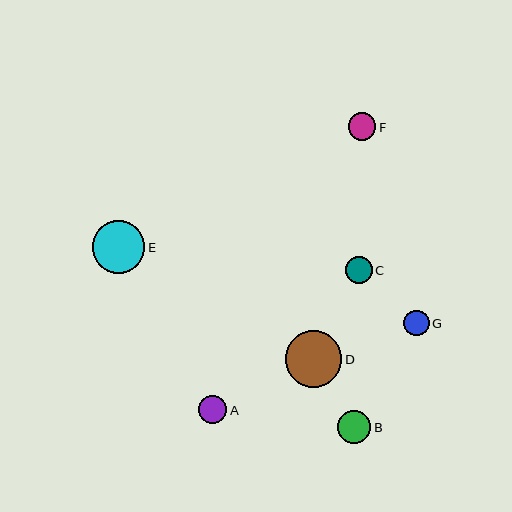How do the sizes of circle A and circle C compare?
Circle A and circle C are approximately the same size.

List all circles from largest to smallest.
From largest to smallest: D, E, B, A, F, C, G.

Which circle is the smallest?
Circle G is the smallest with a size of approximately 25 pixels.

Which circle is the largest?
Circle D is the largest with a size of approximately 57 pixels.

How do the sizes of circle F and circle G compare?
Circle F and circle G are approximately the same size.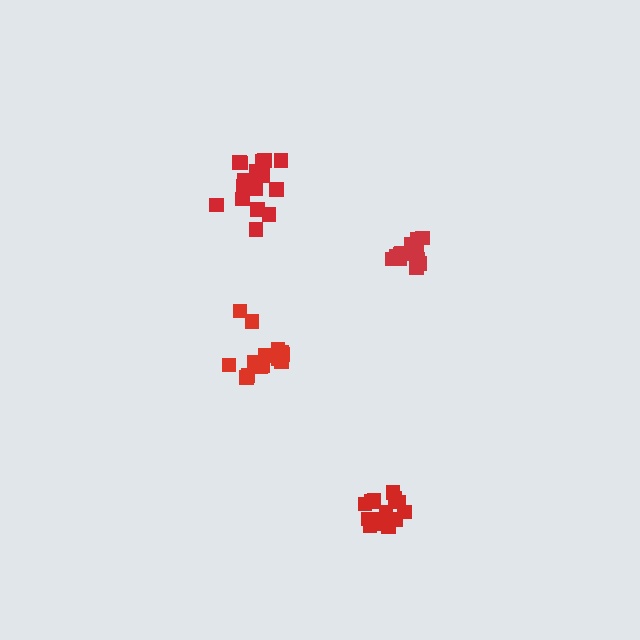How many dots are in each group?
Group 1: 14 dots, Group 2: 13 dots, Group 3: 15 dots, Group 4: 18 dots (60 total).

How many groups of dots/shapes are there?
There are 4 groups.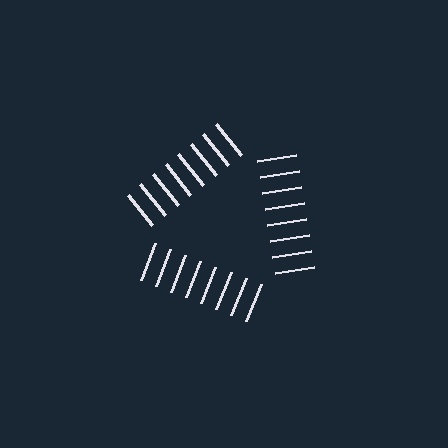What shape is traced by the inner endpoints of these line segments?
An illusory triangle — the line segments terminate on its edges but no continuous stroke is drawn.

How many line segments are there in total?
24 — 8 along each of the 3 edges.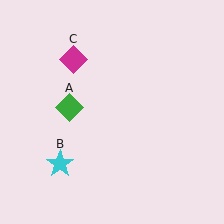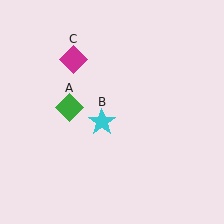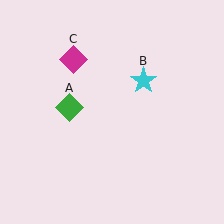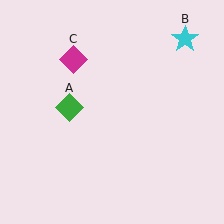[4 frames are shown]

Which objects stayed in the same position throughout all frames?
Green diamond (object A) and magenta diamond (object C) remained stationary.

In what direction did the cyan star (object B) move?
The cyan star (object B) moved up and to the right.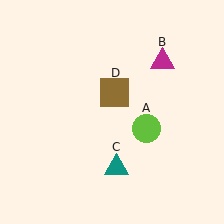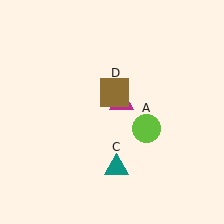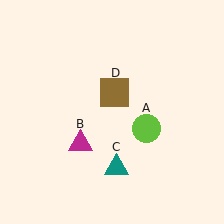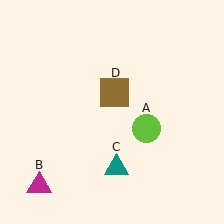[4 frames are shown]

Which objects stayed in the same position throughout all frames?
Lime circle (object A) and teal triangle (object C) and brown square (object D) remained stationary.